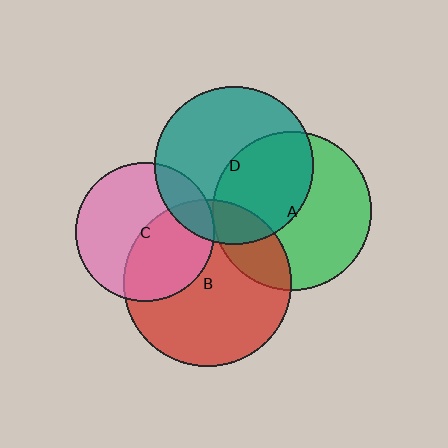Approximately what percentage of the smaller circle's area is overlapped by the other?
Approximately 45%.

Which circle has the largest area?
Circle B (red).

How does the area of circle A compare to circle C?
Approximately 1.3 times.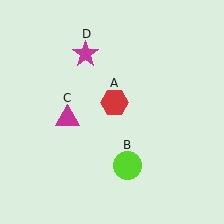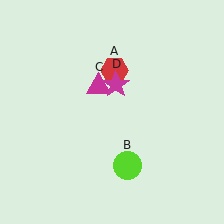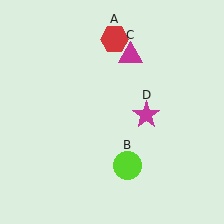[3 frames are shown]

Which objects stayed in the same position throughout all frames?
Lime circle (object B) remained stationary.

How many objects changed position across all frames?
3 objects changed position: red hexagon (object A), magenta triangle (object C), magenta star (object D).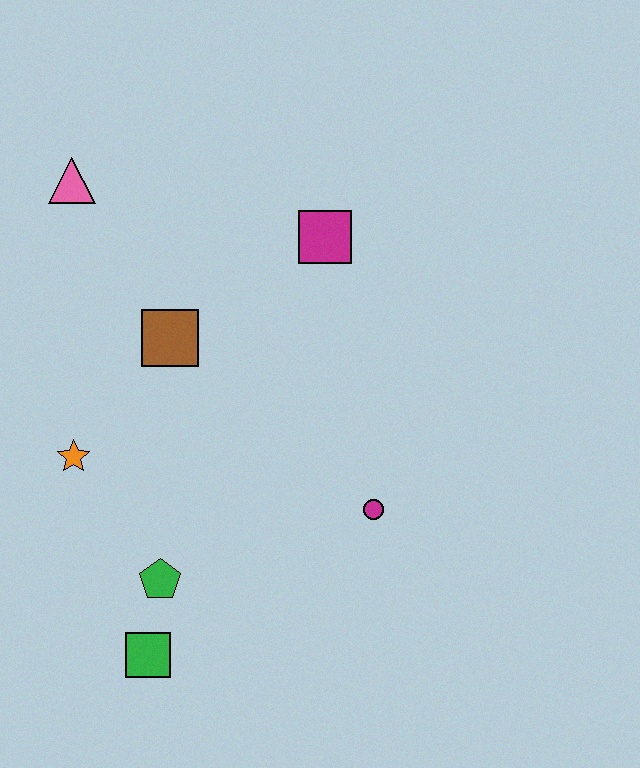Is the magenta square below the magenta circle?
No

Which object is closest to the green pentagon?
The green square is closest to the green pentagon.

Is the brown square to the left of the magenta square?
Yes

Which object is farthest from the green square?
The pink triangle is farthest from the green square.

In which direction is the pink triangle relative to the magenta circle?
The pink triangle is above the magenta circle.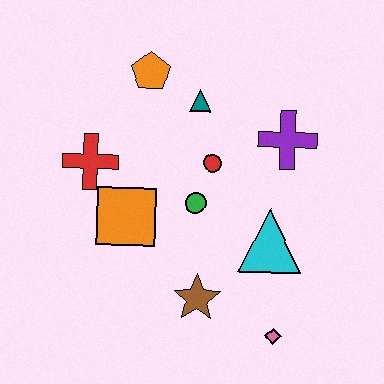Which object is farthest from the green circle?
The pink diamond is farthest from the green circle.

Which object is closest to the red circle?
The green circle is closest to the red circle.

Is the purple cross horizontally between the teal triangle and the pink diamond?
No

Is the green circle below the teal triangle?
Yes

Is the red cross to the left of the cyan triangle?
Yes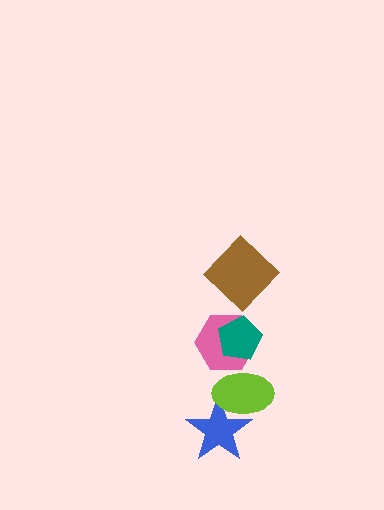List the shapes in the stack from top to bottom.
From top to bottom: the brown diamond, the teal pentagon, the pink hexagon, the lime ellipse, the blue star.